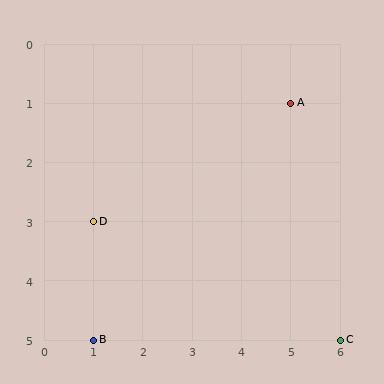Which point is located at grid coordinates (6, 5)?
Point C is at (6, 5).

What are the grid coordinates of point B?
Point B is at grid coordinates (1, 5).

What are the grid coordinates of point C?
Point C is at grid coordinates (6, 5).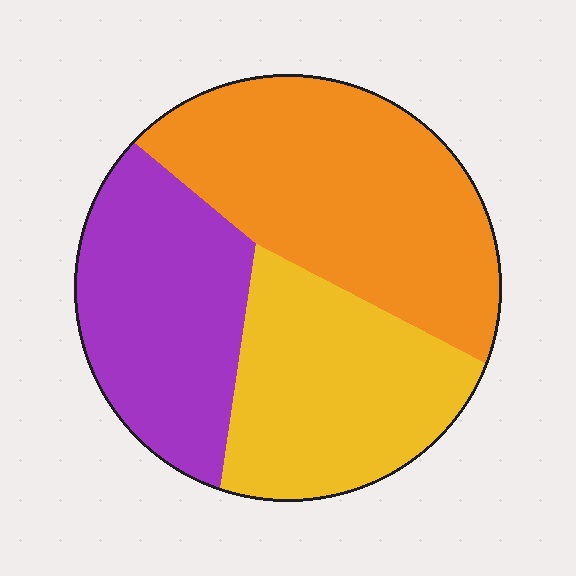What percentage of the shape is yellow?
Yellow takes up between a quarter and a half of the shape.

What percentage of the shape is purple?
Purple takes up between a quarter and a half of the shape.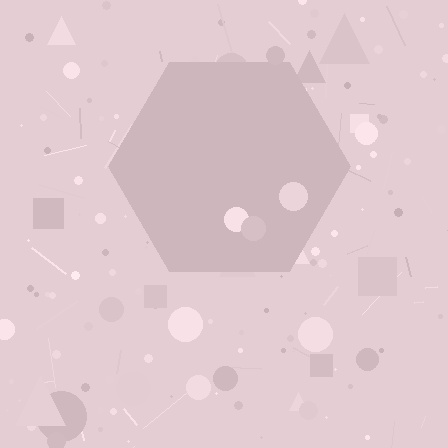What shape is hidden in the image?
A hexagon is hidden in the image.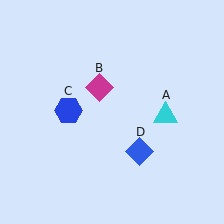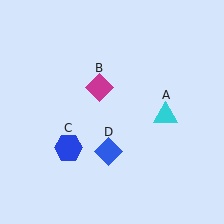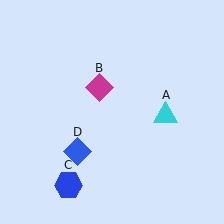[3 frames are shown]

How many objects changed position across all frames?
2 objects changed position: blue hexagon (object C), blue diamond (object D).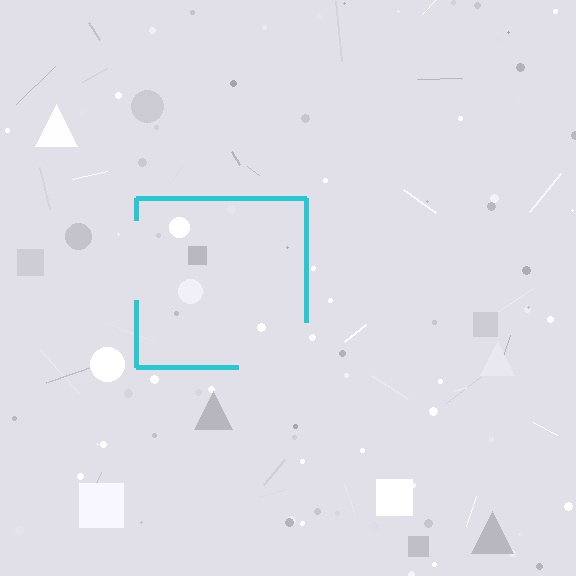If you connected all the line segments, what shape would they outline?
They would outline a square.